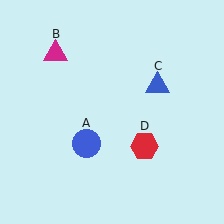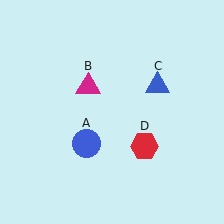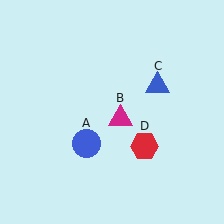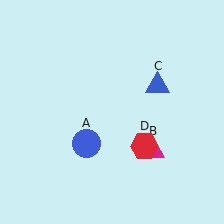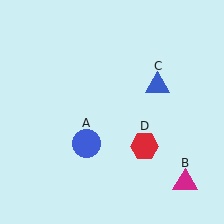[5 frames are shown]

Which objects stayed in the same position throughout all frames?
Blue circle (object A) and blue triangle (object C) and red hexagon (object D) remained stationary.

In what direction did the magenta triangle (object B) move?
The magenta triangle (object B) moved down and to the right.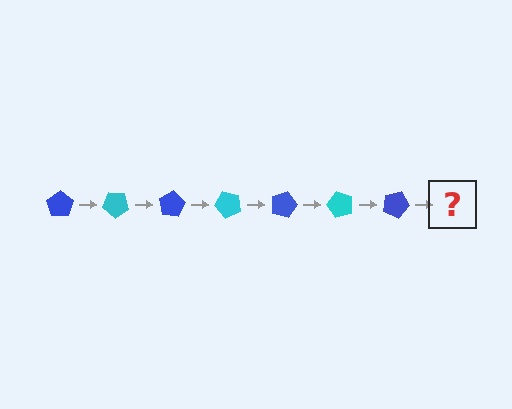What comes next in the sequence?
The next element should be a cyan pentagon, rotated 280 degrees from the start.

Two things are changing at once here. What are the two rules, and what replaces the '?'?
The two rules are that it rotates 40 degrees each step and the color cycles through blue and cyan. The '?' should be a cyan pentagon, rotated 280 degrees from the start.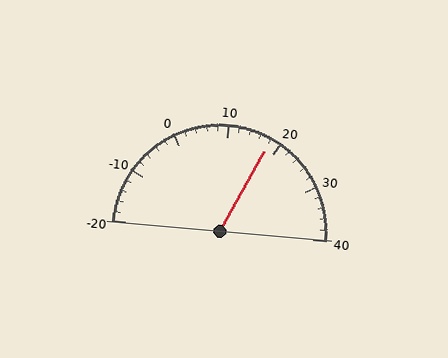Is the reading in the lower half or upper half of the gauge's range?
The reading is in the upper half of the range (-20 to 40).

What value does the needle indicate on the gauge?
The needle indicates approximately 18.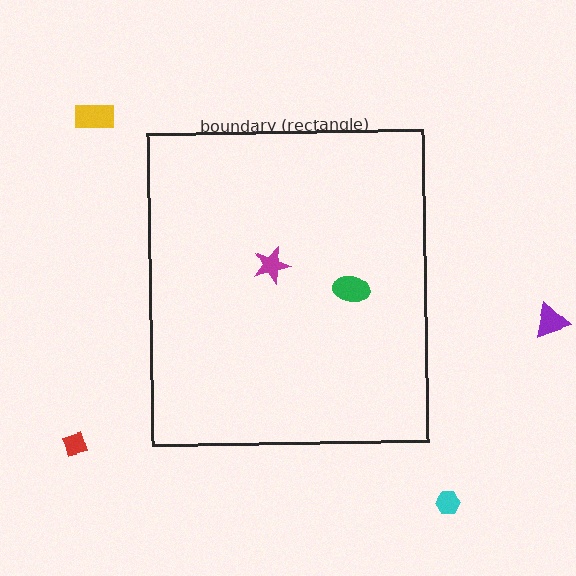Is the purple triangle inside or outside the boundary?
Outside.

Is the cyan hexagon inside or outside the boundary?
Outside.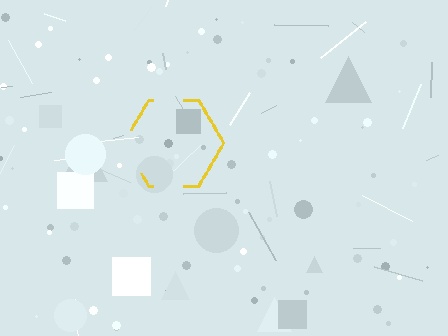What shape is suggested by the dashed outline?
The dashed outline suggests a hexagon.